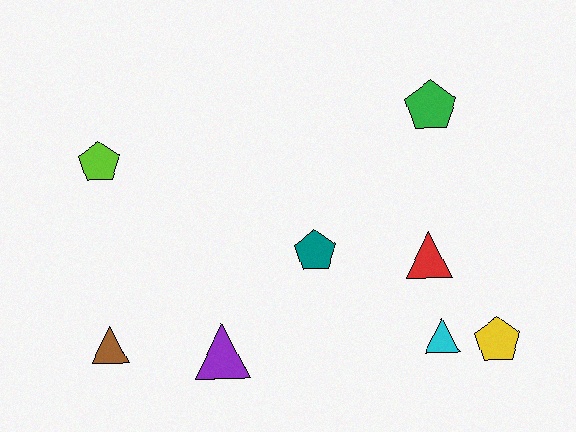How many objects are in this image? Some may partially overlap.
There are 8 objects.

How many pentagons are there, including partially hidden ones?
There are 4 pentagons.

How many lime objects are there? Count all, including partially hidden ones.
There is 1 lime object.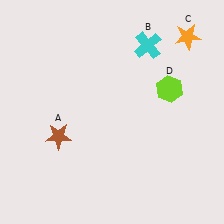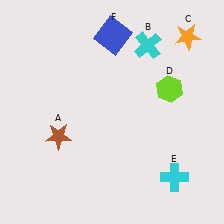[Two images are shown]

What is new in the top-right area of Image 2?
A blue square (F) was added in the top-right area of Image 2.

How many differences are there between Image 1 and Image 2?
There are 2 differences between the two images.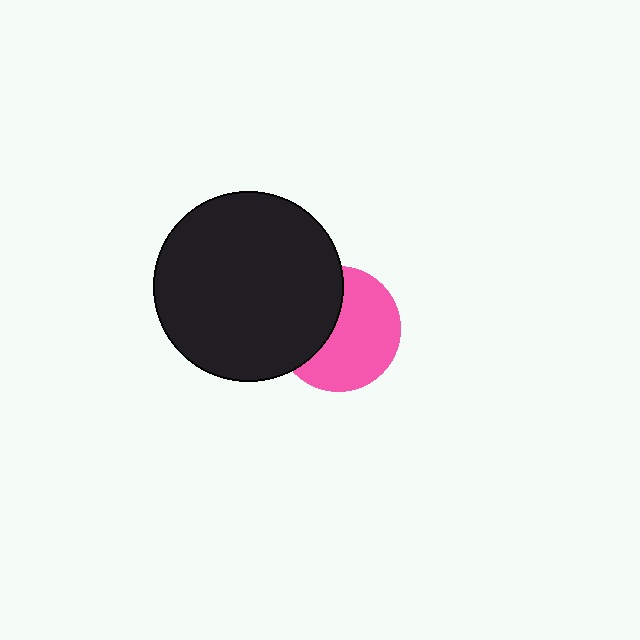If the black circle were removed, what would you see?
You would see the complete pink circle.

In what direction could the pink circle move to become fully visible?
The pink circle could move right. That would shift it out from behind the black circle entirely.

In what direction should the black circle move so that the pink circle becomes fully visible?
The black circle should move left. That is the shortest direction to clear the overlap and leave the pink circle fully visible.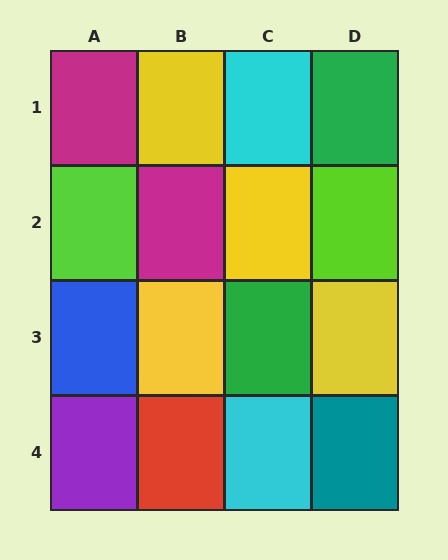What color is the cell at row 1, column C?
Cyan.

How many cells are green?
2 cells are green.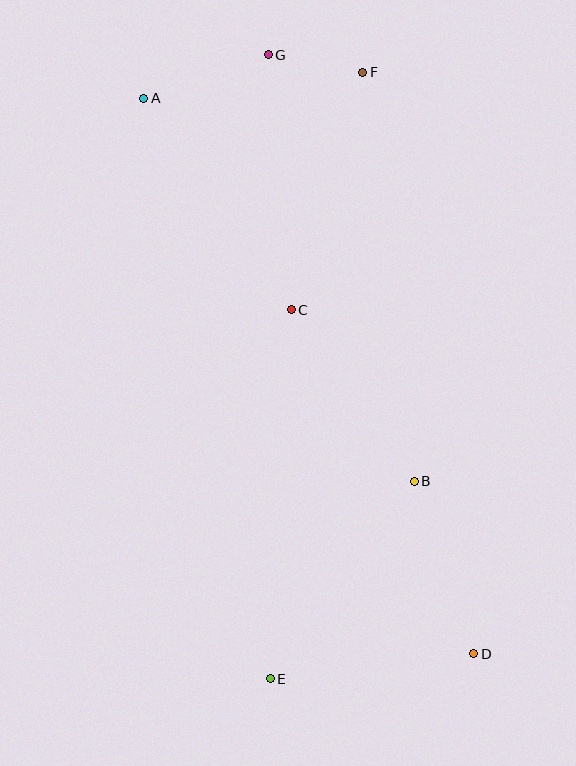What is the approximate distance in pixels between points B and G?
The distance between B and G is approximately 451 pixels.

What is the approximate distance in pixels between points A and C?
The distance between A and C is approximately 258 pixels.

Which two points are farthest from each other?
Points A and D are farthest from each other.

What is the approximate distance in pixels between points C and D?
The distance between C and D is approximately 389 pixels.